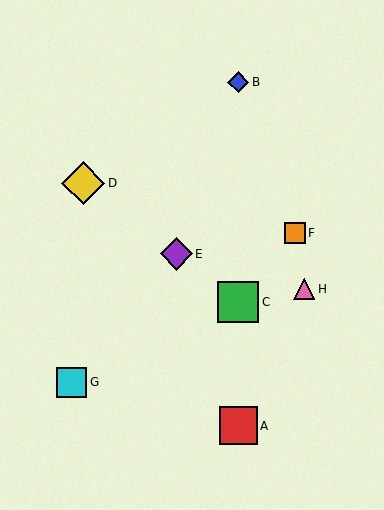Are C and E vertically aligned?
No, C is at x≈238 and E is at x≈176.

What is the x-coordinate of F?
Object F is at x≈295.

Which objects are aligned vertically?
Objects A, B, C are aligned vertically.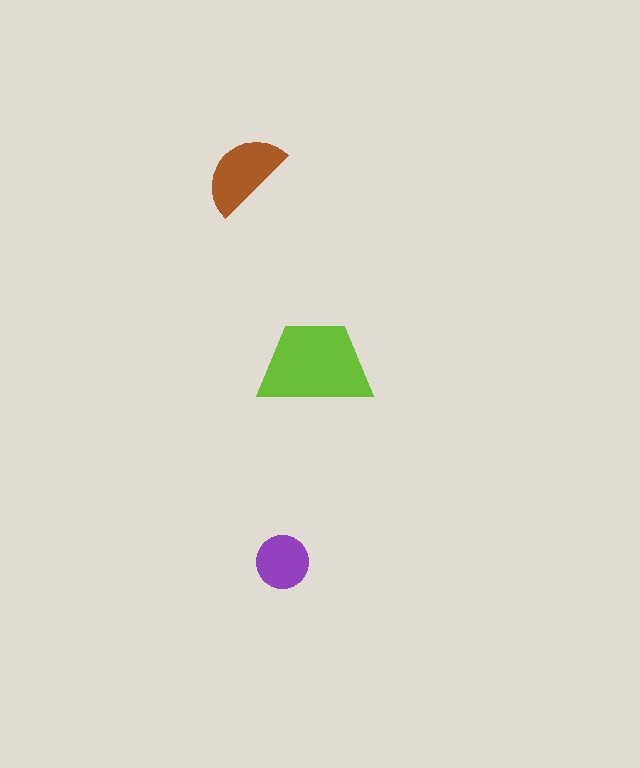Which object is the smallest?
The purple circle.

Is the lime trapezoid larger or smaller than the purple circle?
Larger.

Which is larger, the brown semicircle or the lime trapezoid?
The lime trapezoid.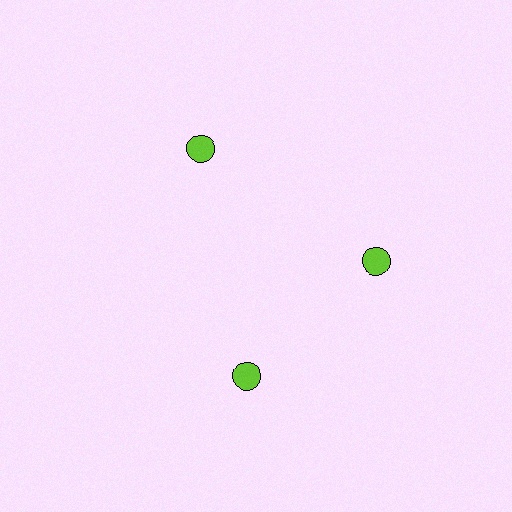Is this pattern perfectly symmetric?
No. The 3 lime circles are arranged in a ring, but one element near the 7 o'clock position is rotated out of alignment along the ring, breaking the 3-fold rotational symmetry.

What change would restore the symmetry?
The symmetry would be restored by rotating it back into even spacing with its neighbors so that all 3 circles sit at equal angles and equal distance from the center.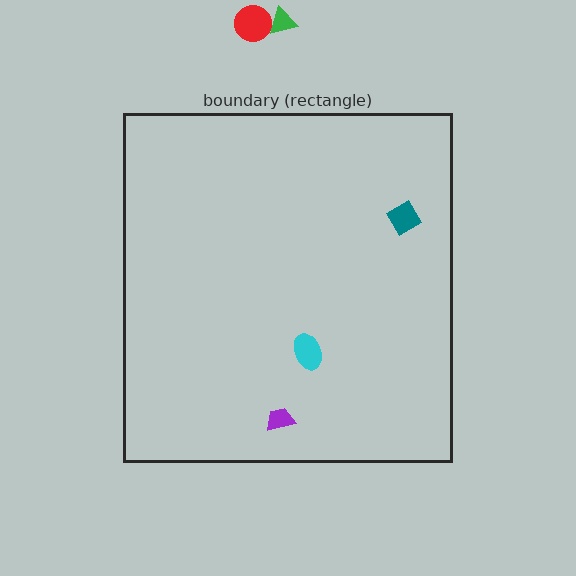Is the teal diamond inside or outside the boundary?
Inside.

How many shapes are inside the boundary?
3 inside, 2 outside.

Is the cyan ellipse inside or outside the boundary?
Inside.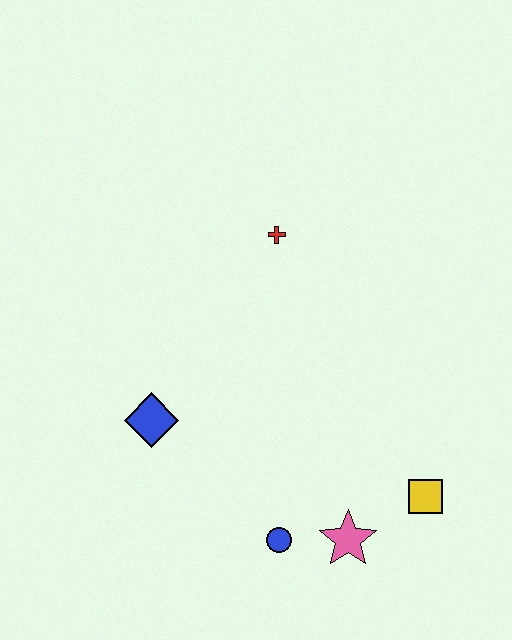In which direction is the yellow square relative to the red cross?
The yellow square is below the red cross.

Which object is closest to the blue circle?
The pink star is closest to the blue circle.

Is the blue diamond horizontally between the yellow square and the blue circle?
No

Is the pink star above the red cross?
No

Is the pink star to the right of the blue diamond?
Yes